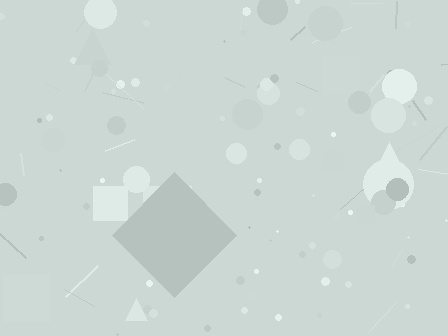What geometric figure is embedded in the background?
A diamond is embedded in the background.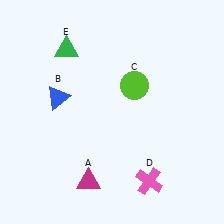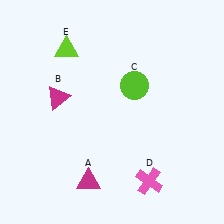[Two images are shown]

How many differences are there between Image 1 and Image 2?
There are 2 differences between the two images.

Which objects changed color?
B changed from blue to magenta. E changed from green to lime.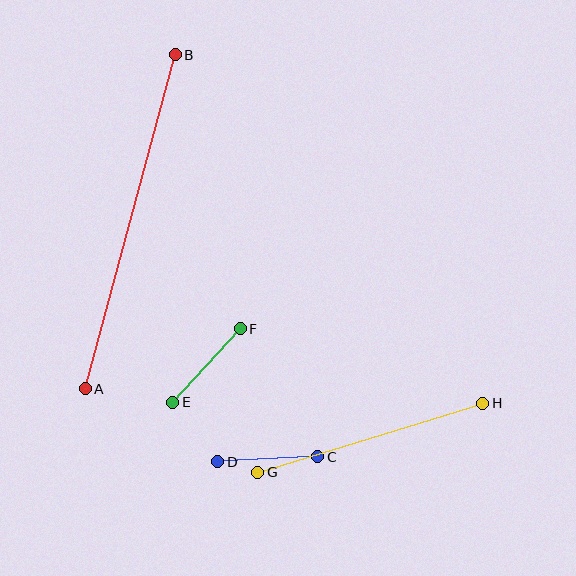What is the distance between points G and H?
The distance is approximately 235 pixels.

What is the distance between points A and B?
The distance is approximately 346 pixels.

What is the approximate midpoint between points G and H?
The midpoint is at approximately (370, 438) pixels.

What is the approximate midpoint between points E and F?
The midpoint is at approximately (206, 365) pixels.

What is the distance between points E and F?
The distance is approximately 99 pixels.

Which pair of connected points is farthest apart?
Points A and B are farthest apart.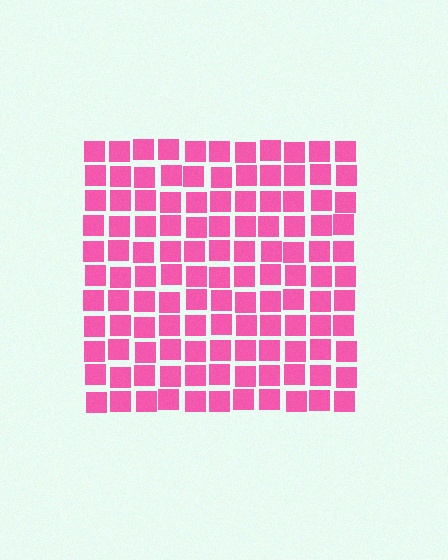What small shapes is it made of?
It is made of small squares.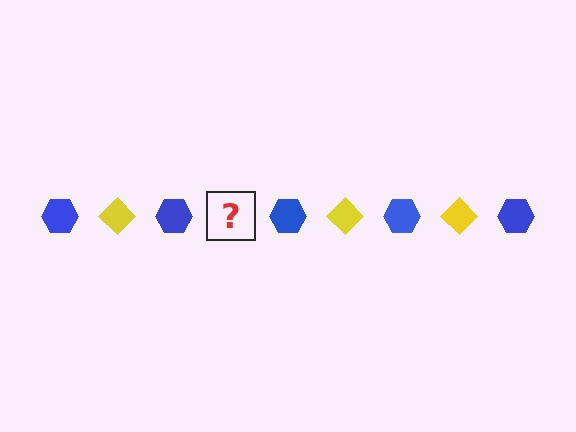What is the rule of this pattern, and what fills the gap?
The rule is that the pattern alternates between blue hexagon and yellow diamond. The gap should be filled with a yellow diamond.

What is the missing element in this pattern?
The missing element is a yellow diamond.